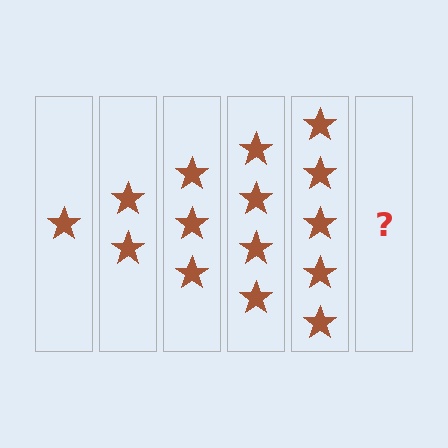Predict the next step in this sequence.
The next step is 6 stars.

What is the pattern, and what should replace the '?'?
The pattern is that each step adds one more star. The '?' should be 6 stars.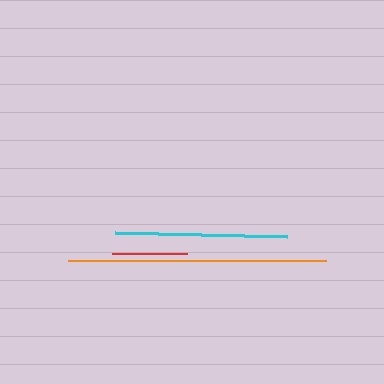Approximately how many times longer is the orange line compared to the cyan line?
The orange line is approximately 1.5 times the length of the cyan line.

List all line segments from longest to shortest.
From longest to shortest: orange, cyan, red.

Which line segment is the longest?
The orange line is the longest at approximately 258 pixels.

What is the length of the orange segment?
The orange segment is approximately 258 pixels long.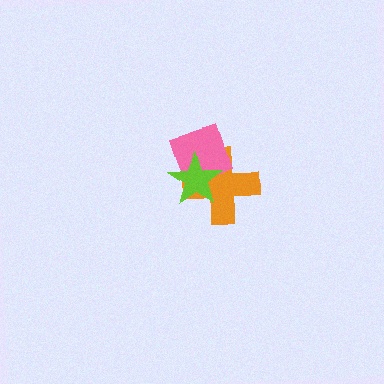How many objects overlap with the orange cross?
2 objects overlap with the orange cross.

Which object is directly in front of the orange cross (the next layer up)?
The pink diamond is directly in front of the orange cross.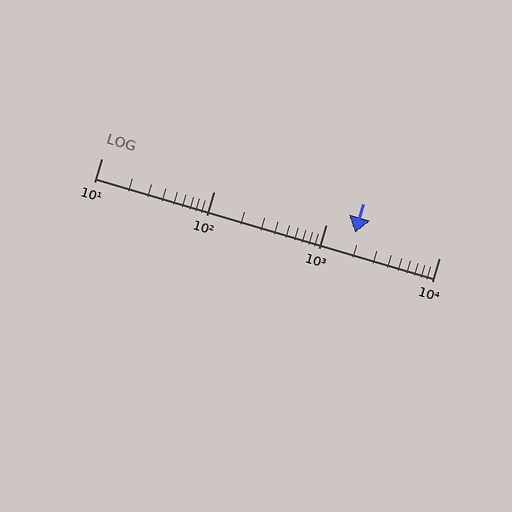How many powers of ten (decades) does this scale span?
The scale spans 3 decades, from 10 to 10000.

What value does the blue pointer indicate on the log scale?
The pointer indicates approximately 1800.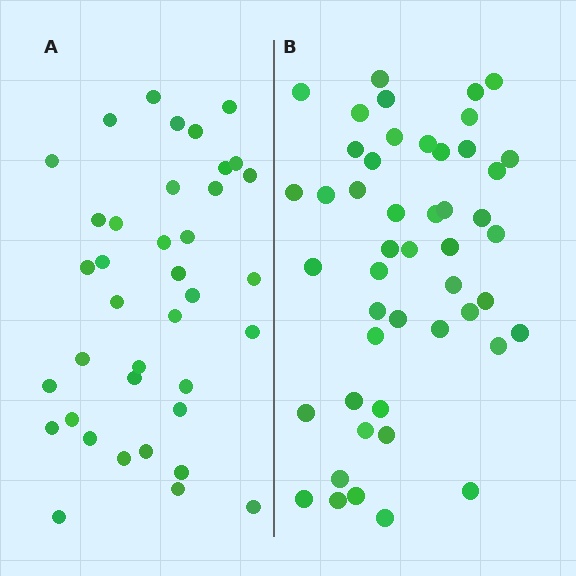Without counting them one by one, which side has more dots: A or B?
Region B (the right region) has more dots.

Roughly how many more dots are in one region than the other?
Region B has roughly 10 or so more dots than region A.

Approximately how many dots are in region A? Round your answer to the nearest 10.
About 40 dots. (The exact count is 38, which rounds to 40.)